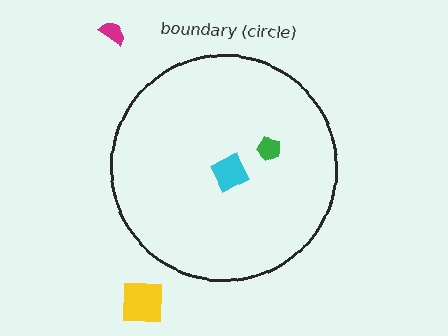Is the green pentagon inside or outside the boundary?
Inside.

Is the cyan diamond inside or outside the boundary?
Inside.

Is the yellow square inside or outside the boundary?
Outside.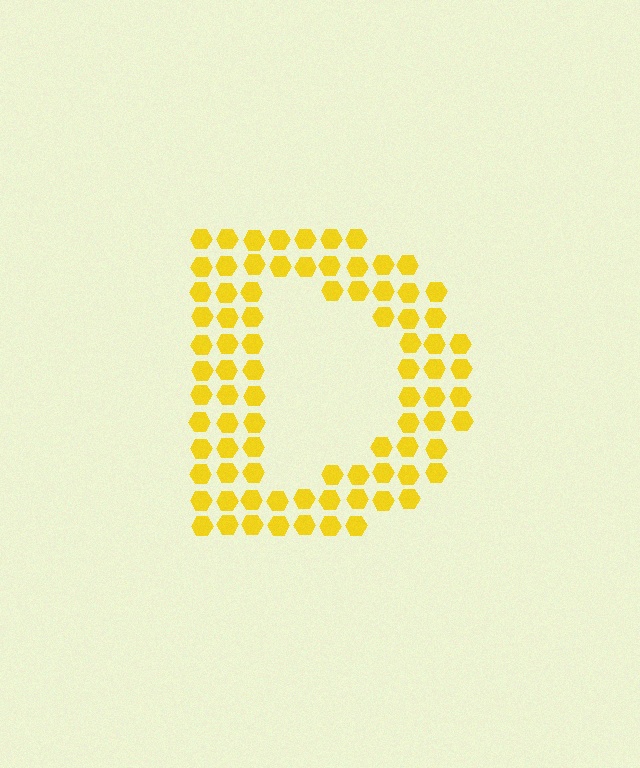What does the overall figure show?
The overall figure shows the letter D.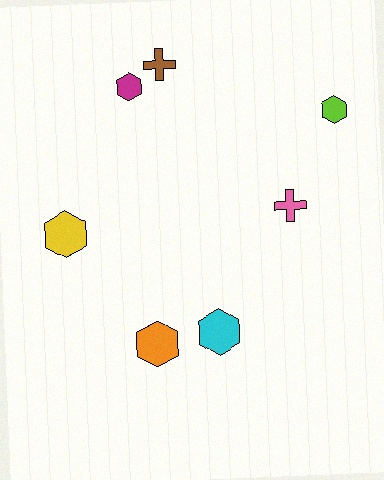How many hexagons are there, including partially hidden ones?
There are 5 hexagons.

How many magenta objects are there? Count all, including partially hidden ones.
There is 1 magenta object.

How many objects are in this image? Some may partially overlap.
There are 7 objects.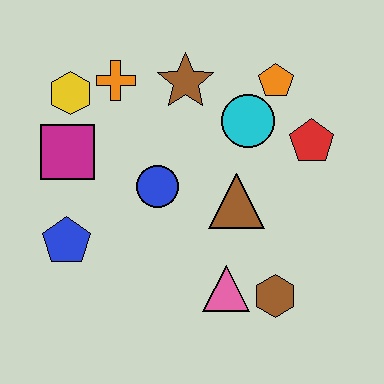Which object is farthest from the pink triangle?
The yellow hexagon is farthest from the pink triangle.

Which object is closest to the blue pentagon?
The magenta square is closest to the blue pentagon.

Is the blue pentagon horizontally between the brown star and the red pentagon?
No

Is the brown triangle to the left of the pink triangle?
No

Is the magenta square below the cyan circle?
Yes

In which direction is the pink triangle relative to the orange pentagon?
The pink triangle is below the orange pentagon.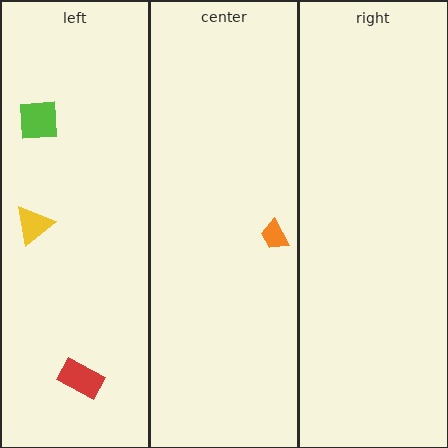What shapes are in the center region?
The orange trapezoid.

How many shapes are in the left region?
3.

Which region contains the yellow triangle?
The left region.